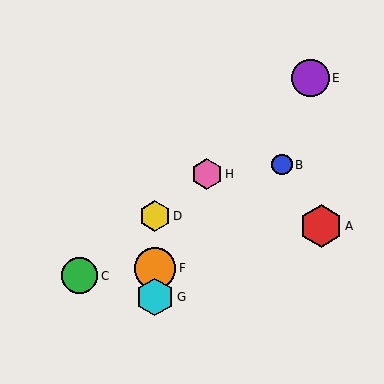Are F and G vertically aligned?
Yes, both are at x≈155.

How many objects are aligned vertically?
3 objects (D, F, G) are aligned vertically.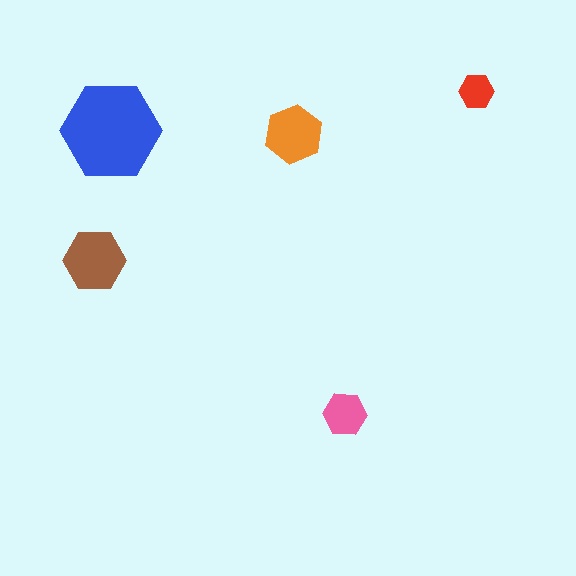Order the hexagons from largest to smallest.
the blue one, the brown one, the orange one, the pink one, the red one.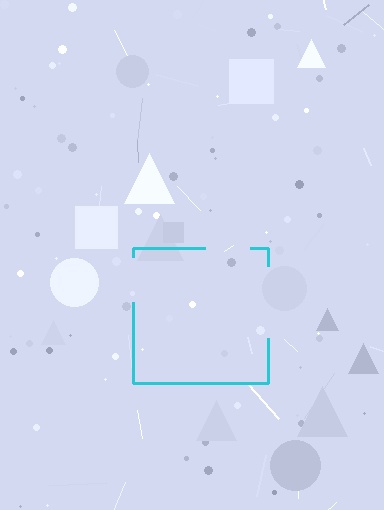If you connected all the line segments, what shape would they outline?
They would outline a square.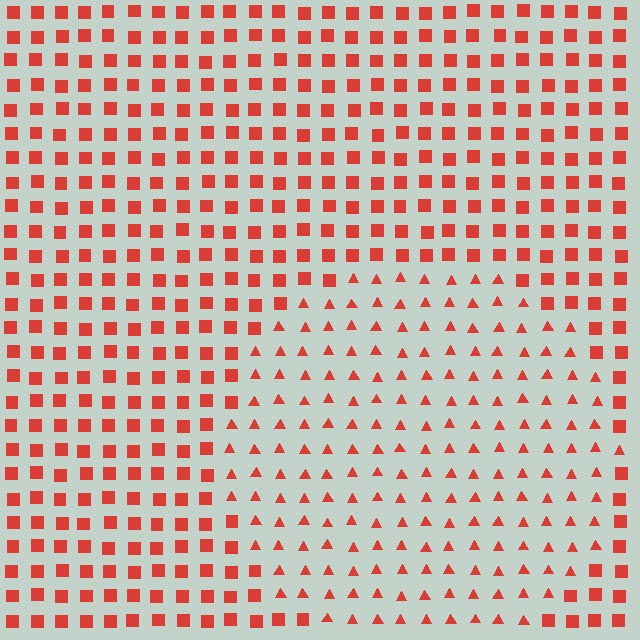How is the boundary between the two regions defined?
The boundary is defined by a change in element shape: triangles inside vs. squares outside. All elements share the same color and spacing.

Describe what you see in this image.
The image is filled with small red elements arranged in a uniform grid. A circle-shaped region contains triangles, while the surrounding area contains squares. The boundary is defined purely by the change in element shape.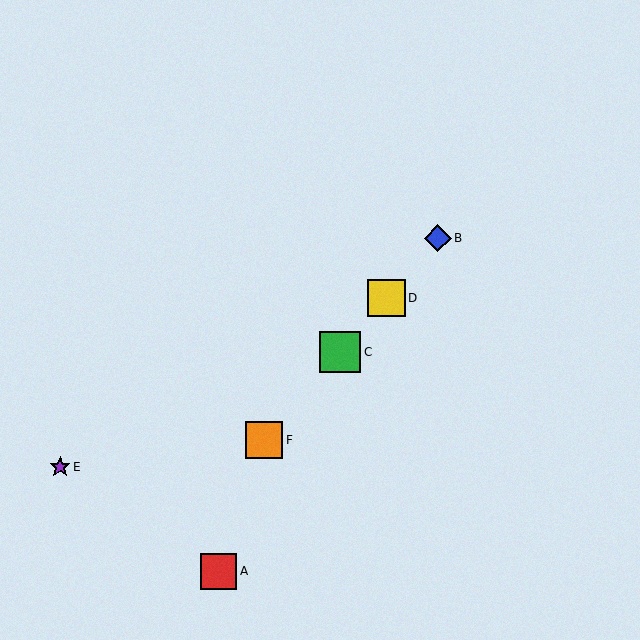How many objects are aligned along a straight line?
4 objects (B, C, D, F) are aligned along a straight line.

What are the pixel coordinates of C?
Object C is at (340, 352).